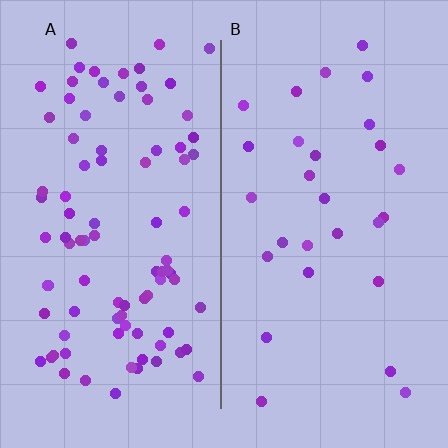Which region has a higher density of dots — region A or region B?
A (the left).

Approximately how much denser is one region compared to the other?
Approximately 3.2× — region A over region B.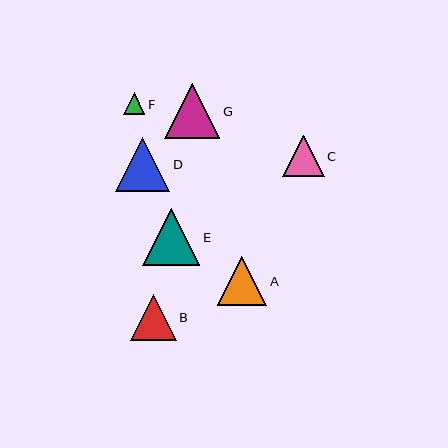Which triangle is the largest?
Triangle E is the largest with a size of approximately 57 pixels.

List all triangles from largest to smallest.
From largest to smallest: E, G, D, A, B, C, F.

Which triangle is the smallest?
Triangle F is the smallest with a size of approximately 22 pixels.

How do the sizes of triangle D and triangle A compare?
Triangle D and triangle A are approximately the same size.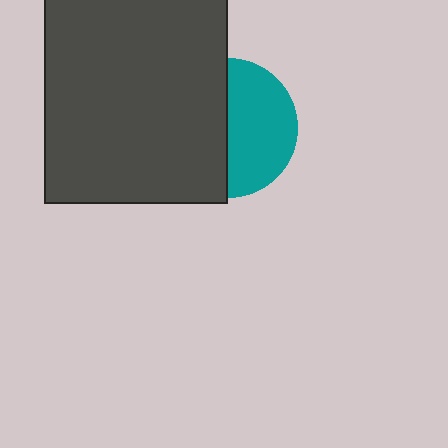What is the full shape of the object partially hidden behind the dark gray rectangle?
The partially hidden object is a teal circle.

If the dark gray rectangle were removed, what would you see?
You would see the complete teal circle.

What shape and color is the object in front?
The object in front is a dark gray rectangle.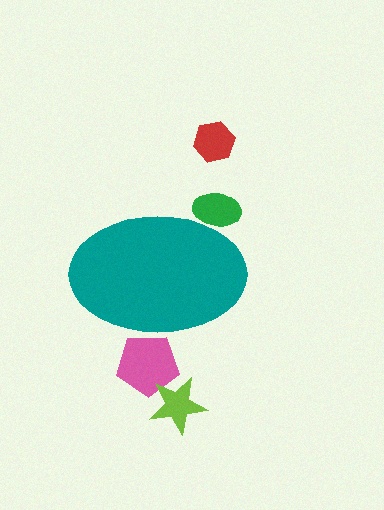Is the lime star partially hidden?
No, the lime star is fully visible.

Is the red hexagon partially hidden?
No, the red hexagon is fully visible.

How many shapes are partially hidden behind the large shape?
2 shapes are partially hidden.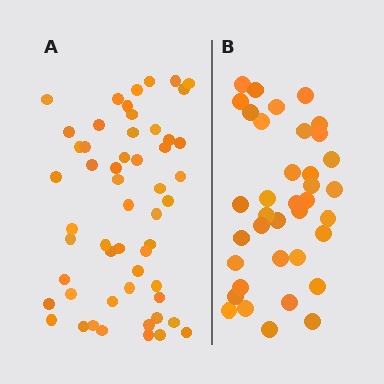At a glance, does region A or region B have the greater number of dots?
Region A (the left region) has more dots.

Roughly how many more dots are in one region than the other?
Region A has approximately 15 more dots than region B.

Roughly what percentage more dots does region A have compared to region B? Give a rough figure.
About 45% more.